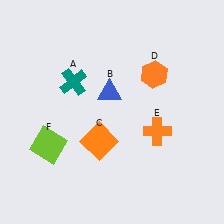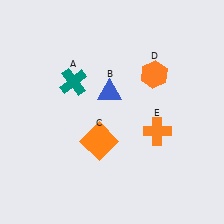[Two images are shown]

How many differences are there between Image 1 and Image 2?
There is 1 difference between the two images.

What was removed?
The lime square (F) was removed in Image 2.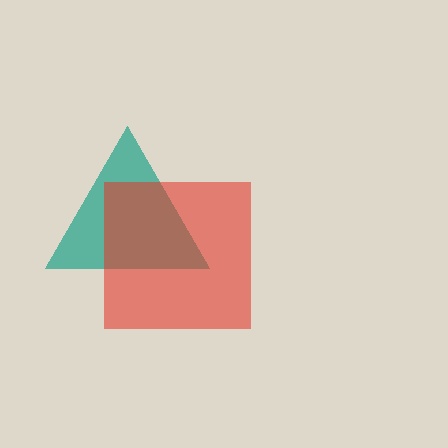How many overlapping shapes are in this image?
There are 2 overlapping shapes in the image.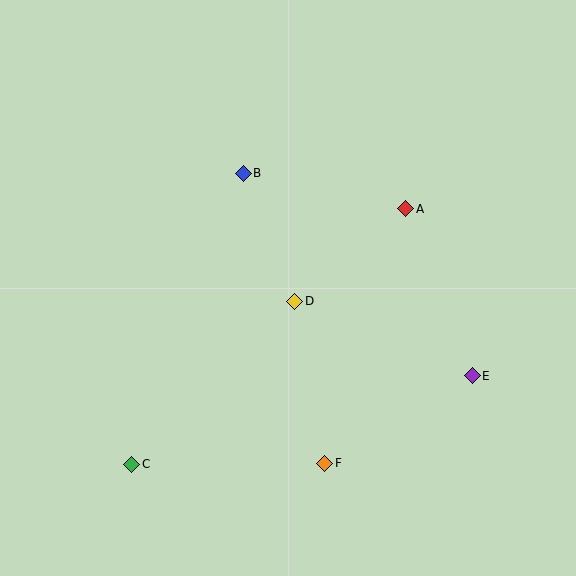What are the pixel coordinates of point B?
Point B is at (243, 173).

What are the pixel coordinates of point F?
Point F is at (325, 463).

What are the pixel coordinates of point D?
Point D is at (295, 301).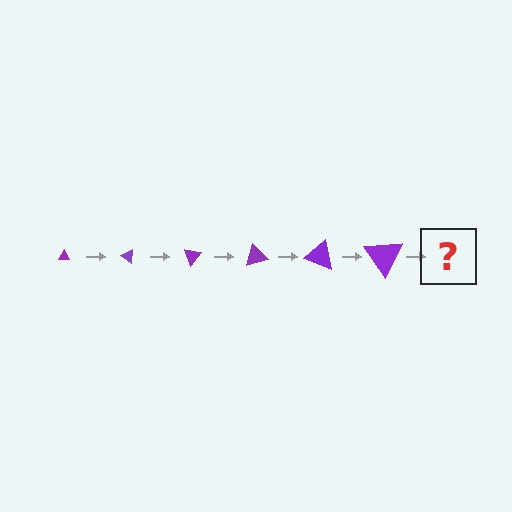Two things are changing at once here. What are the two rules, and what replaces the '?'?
The two rules are that the triangle grows larger each step and it rotates 35 degrees each step. The '?' should be a triangle, larger than the previous one and rotated 210 degrees from the start.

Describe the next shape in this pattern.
It should be a triangle, larger than the previous one and rotated 210 degrees from the start.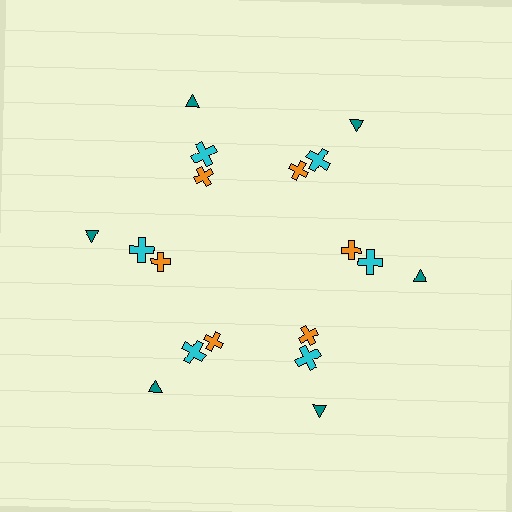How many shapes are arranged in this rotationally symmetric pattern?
There are 18 shapes, arranged in 6 groups of 3.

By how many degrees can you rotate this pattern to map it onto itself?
The pattern maps onto itself every 60 degrees of rotation.